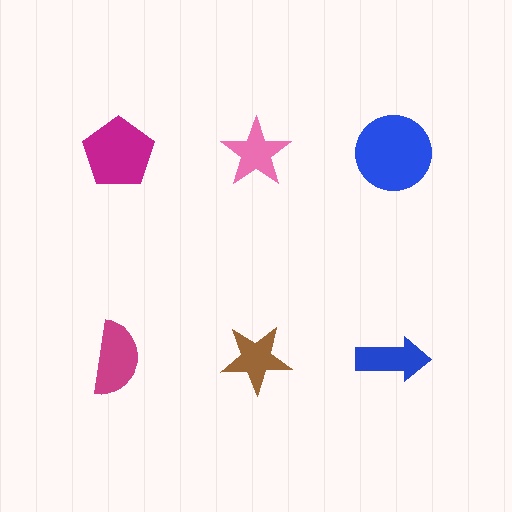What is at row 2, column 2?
A brown star.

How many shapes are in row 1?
3 shapes.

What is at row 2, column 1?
A magenta semicircle.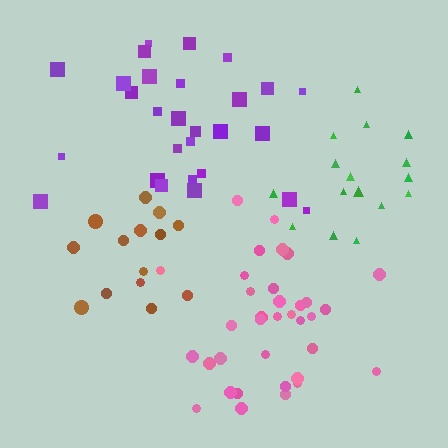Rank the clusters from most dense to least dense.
pink, green, purple, brown.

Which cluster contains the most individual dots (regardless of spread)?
Pink (35).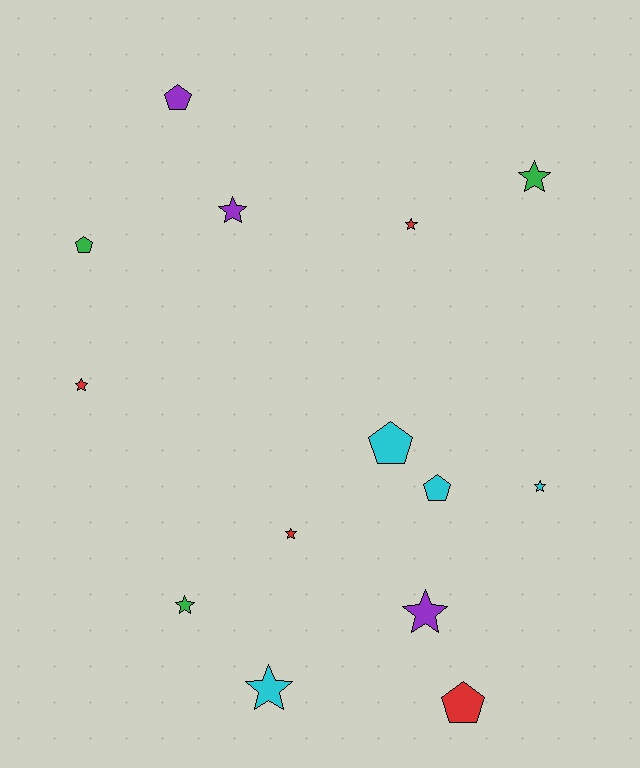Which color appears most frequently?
Red, with 4 objects.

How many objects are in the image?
There are 14 objects.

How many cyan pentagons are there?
There are 2 cyan pentagons.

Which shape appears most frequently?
Star, with 9 objects.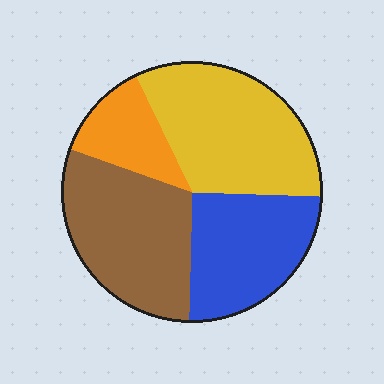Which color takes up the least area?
Orange, at roughly 15%.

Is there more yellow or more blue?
Yellow.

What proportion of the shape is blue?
Blue takes up between a sixth and a third of the shape.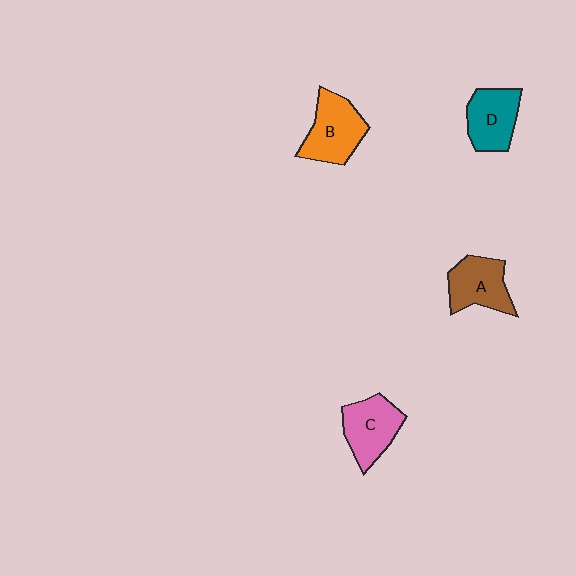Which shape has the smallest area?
Shape A (brown).